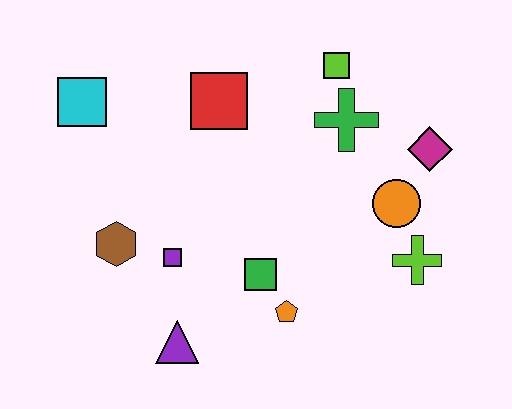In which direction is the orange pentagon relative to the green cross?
The orange pentagon is below the green cross.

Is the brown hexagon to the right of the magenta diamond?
No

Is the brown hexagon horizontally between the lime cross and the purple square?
No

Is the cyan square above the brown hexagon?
Yes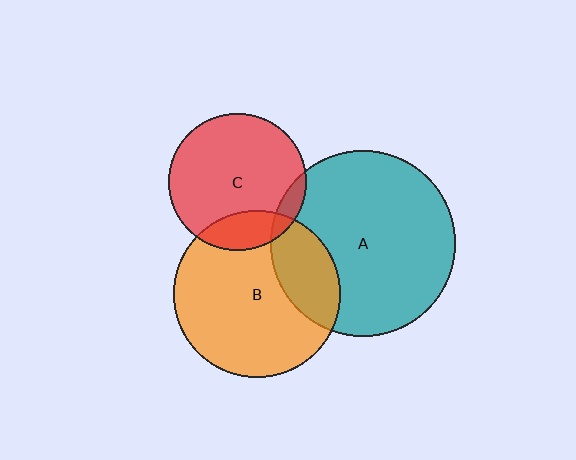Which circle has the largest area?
Circle A (teal).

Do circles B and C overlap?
Yes.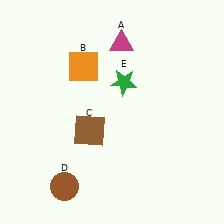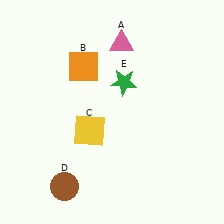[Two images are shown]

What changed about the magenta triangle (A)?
In Image 1, A is magenta. In Image 2, it changed to pink.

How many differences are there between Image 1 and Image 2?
There are 2 differences between the two images.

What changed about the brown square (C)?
In Image 1, C is brown. In Image 2, it changed to yellow.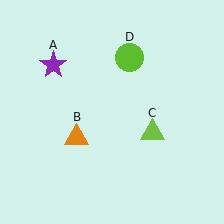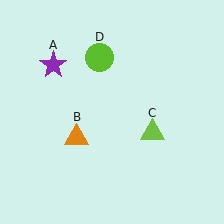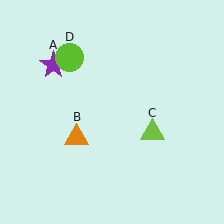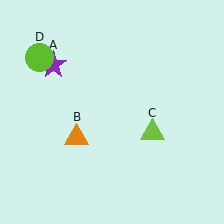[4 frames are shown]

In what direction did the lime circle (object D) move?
The lime circle (object D) moved left.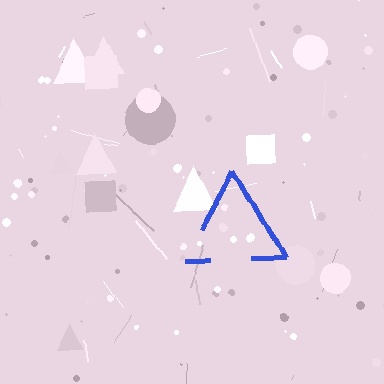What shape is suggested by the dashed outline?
The dashed outline suggests a triangle.